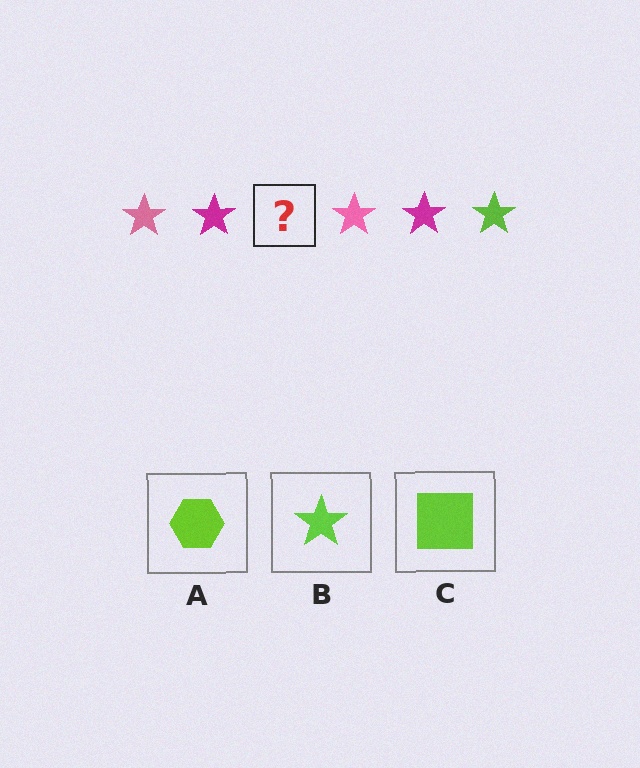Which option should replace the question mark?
Option B.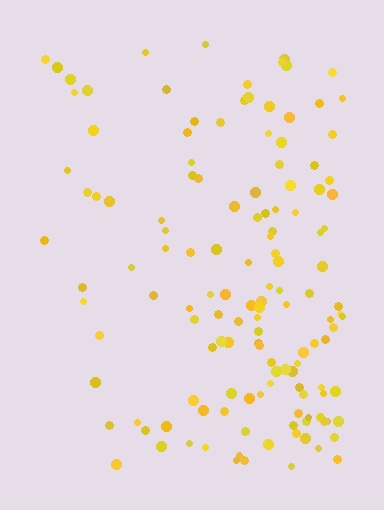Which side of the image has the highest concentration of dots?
The right.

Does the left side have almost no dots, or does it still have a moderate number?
Still a moderate number, just noticeably fewer than the right.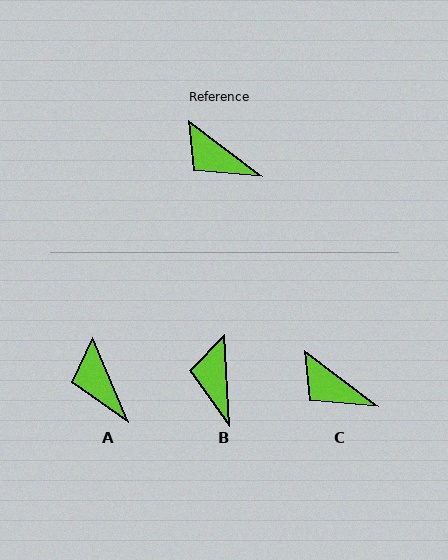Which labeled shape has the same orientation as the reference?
C.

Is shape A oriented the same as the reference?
No, it is off by about 30 degrees.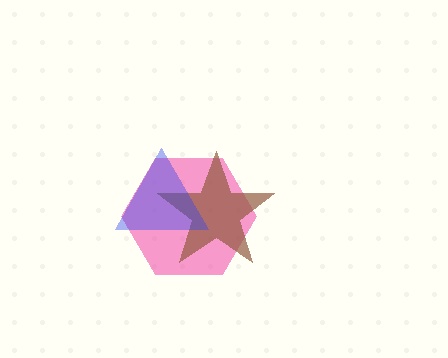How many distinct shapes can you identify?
There are 3 distinct shapes: a pink hexagon, a brown star, a blue triangle.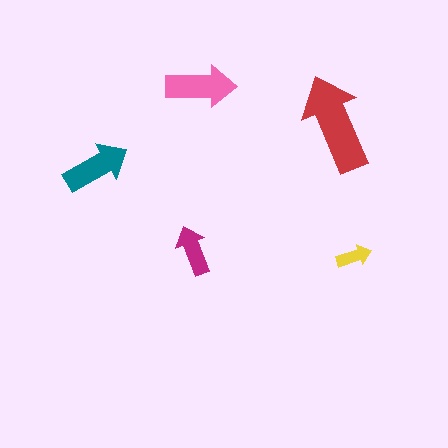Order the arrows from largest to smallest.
the red one, the pink one, the teal one, the magenta one, the yellow one.